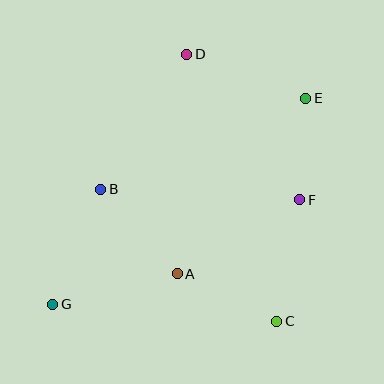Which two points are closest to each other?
Points E and F are closest to each other.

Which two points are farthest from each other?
Points E and G are farthest from each other.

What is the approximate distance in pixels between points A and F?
The distance between A and F is approximately 143 pixels.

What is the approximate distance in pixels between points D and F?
The distance between D and F is approximately 184 pixels.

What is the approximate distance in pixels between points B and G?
The distance between B and G is approximately 125 pixels.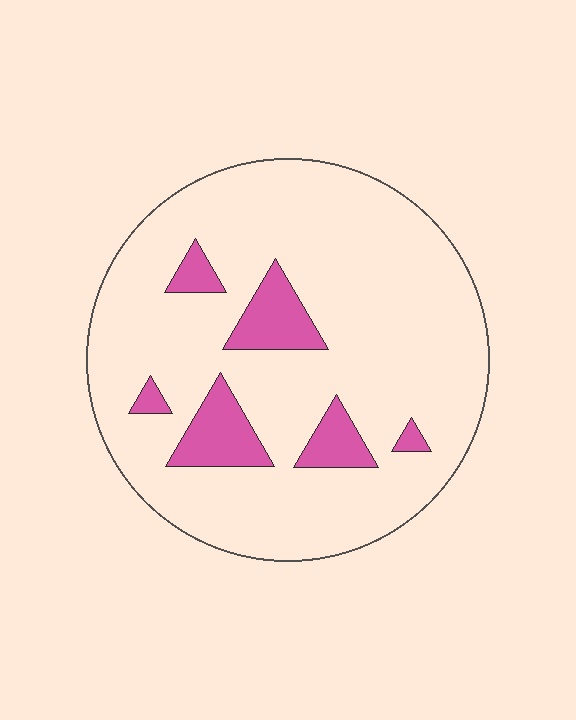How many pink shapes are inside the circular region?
6.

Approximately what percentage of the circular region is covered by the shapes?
Approximately 15%.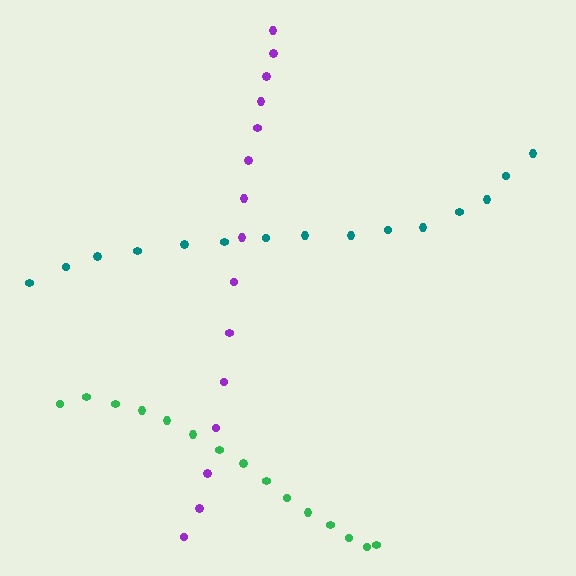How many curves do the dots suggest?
There are 3 distinct paths.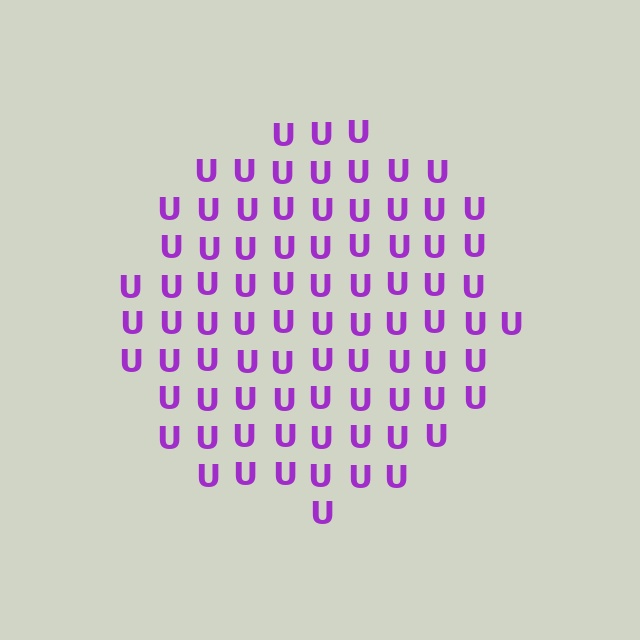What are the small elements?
The small elements are letter U's.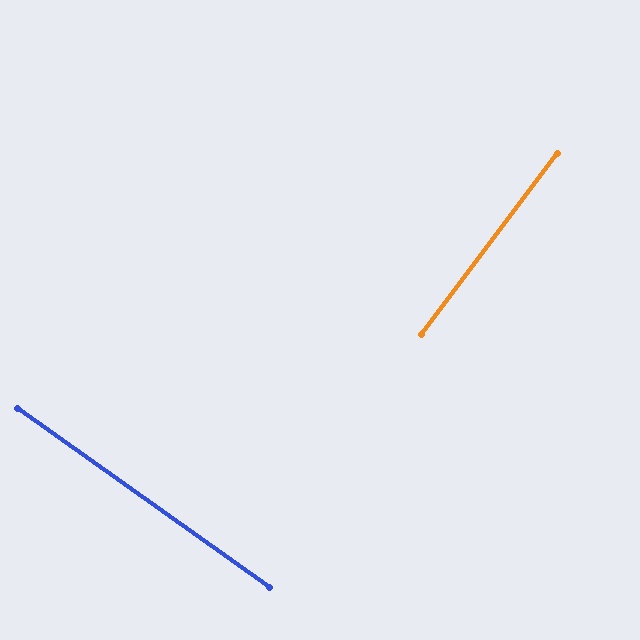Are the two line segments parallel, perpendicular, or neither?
Perpendicular — they meet at approximately 88°.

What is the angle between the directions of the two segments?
Approximately 88 degrees.